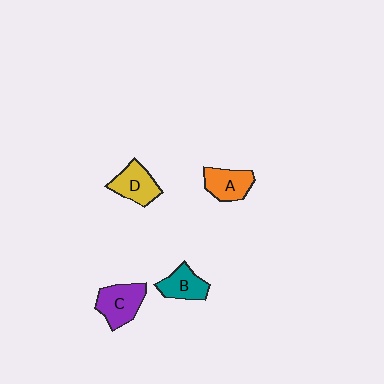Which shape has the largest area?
Shape C (purple).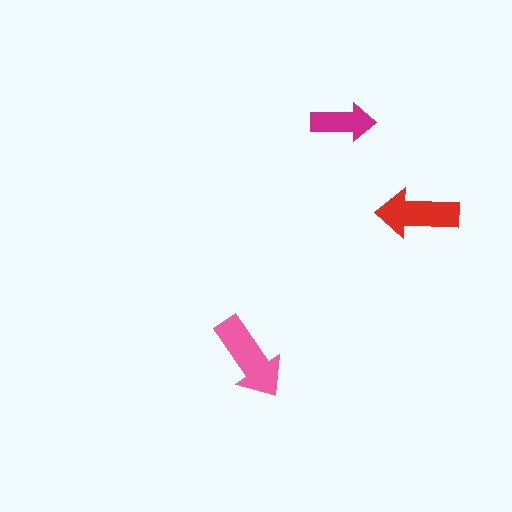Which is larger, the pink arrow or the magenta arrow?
The pink one.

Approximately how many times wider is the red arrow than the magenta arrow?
About 1.5 times wider.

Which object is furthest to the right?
The red arrow is rightmost.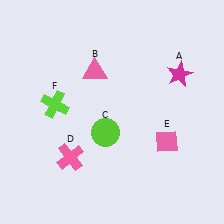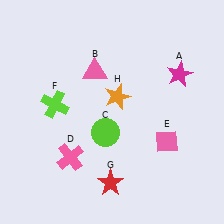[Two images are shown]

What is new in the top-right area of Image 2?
An orange star (H) was added in the top-right area of Image 2.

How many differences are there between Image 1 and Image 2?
There are 2 differences between the two images.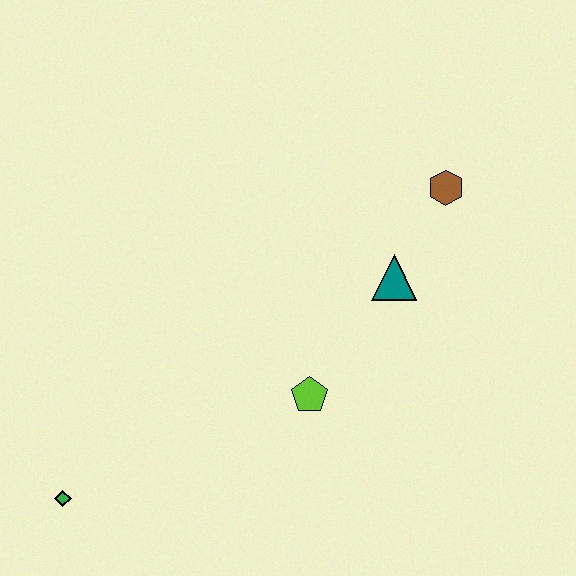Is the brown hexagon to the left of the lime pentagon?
No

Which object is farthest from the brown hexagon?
The green diamond is farthest from the brown hexagon.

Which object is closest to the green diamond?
The lime pentagon is closest to the green diamond.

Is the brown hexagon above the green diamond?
Yes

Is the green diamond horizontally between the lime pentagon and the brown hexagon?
No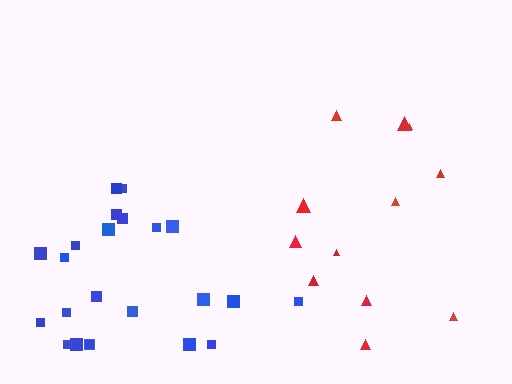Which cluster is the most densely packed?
Blue.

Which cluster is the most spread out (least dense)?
Red.